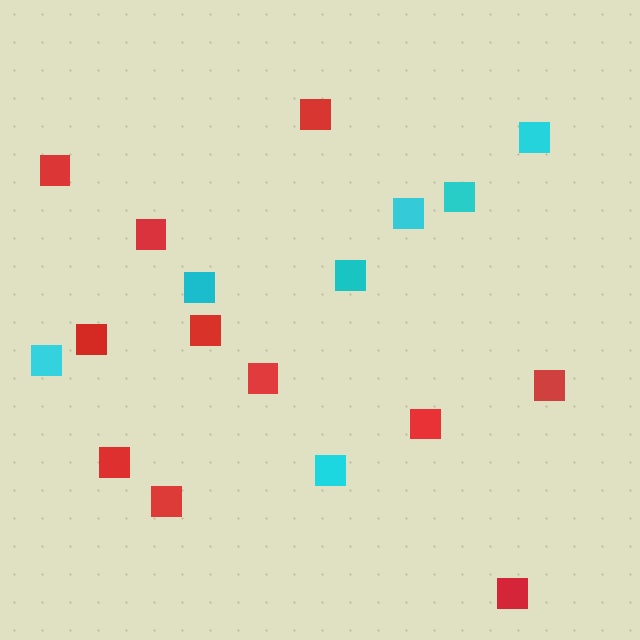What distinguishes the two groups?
There are 2 groups: one group of cyan squares (7) and one group of red squares (11).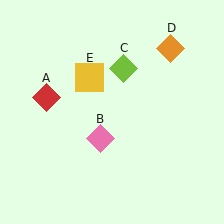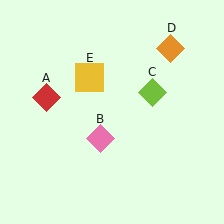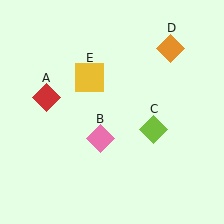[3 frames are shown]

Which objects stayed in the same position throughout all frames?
Red diamond (object A) and pink diamond (object B) and orange diamond (object D) and yellow square (object E) remained stationary.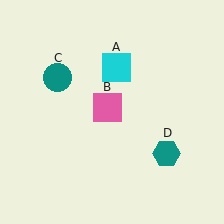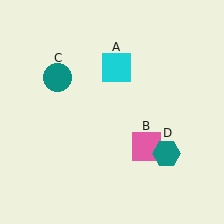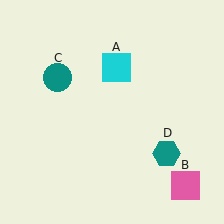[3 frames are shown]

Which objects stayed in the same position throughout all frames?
Cyan square (object A) and teal circle (object C) and teal hexagon (object D) remained stationary.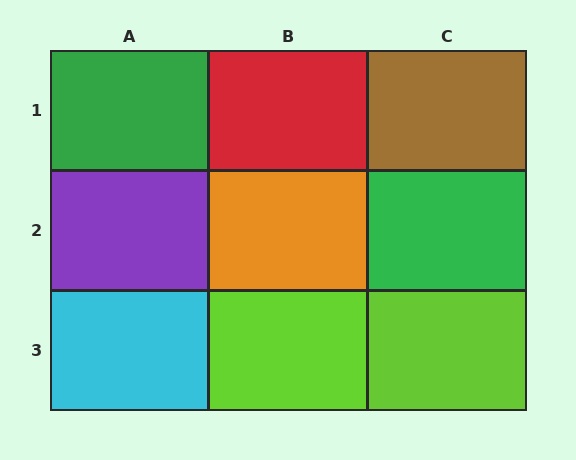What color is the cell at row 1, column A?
Green.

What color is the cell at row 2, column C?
Green.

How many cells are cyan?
1 cell is cyan.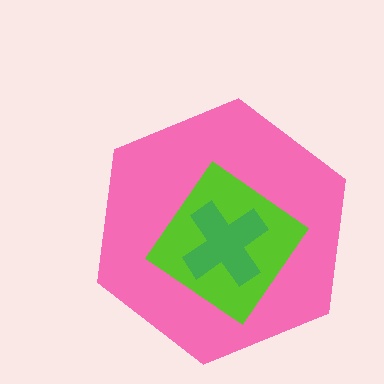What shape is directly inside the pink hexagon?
The lime diamond.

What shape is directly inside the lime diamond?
The green cross.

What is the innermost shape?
The green cross.